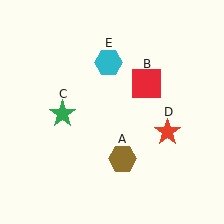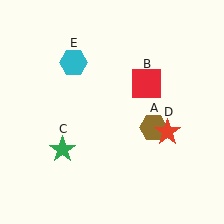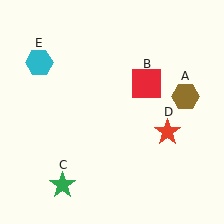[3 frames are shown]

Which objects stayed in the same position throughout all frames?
Red square (object B) and red star (object D) remained stationary.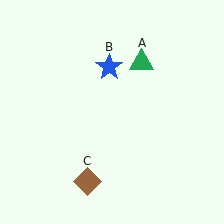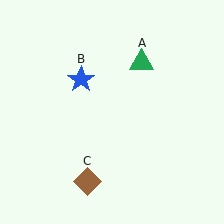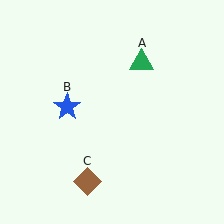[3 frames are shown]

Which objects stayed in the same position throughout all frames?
Green triangle (object A) and brown diamond (object C) remained stationary.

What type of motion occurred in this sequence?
The blue star (object B) rotated counterclockwise around the center of the scene.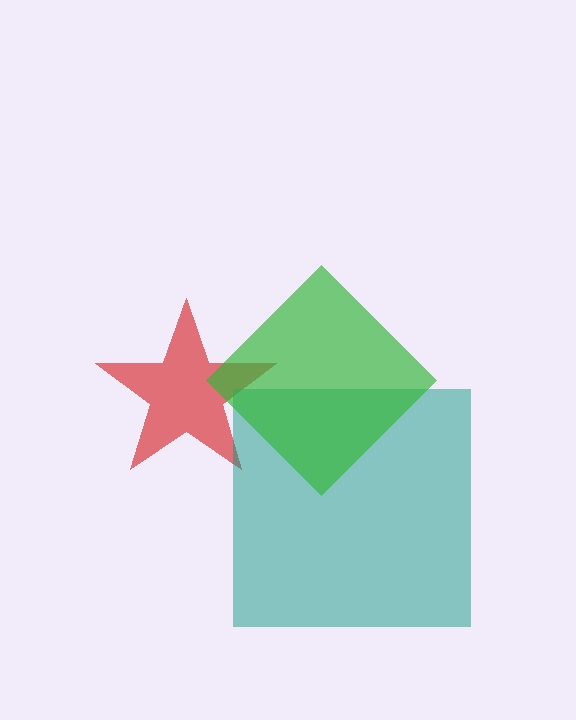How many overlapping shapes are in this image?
There are 3 overlapping shapes in the image.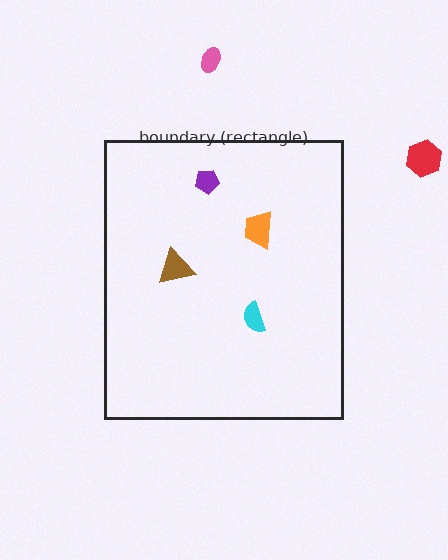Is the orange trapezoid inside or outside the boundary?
Inside.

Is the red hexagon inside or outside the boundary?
Outside.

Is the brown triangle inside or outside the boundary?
Inside.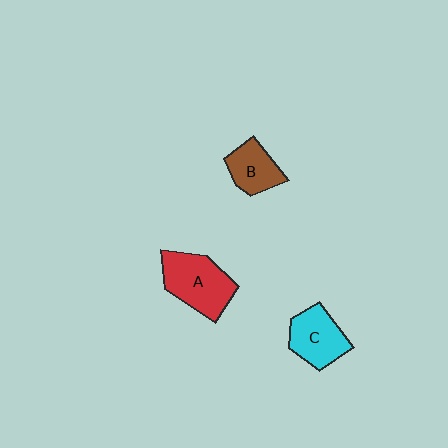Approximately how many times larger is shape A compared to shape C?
Approximately 1.3 times.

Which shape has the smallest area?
Shape B (brown).